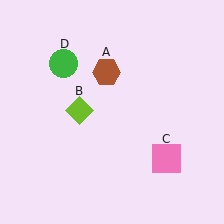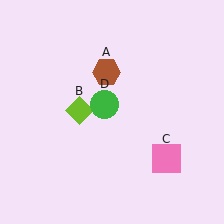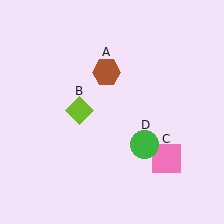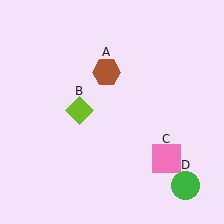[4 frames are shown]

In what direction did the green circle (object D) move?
The green circle (object D) moved down and to the right.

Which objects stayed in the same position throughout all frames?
Brown hexagon (object A) and lime diamond (object B) and pink square (object C) remained stationary.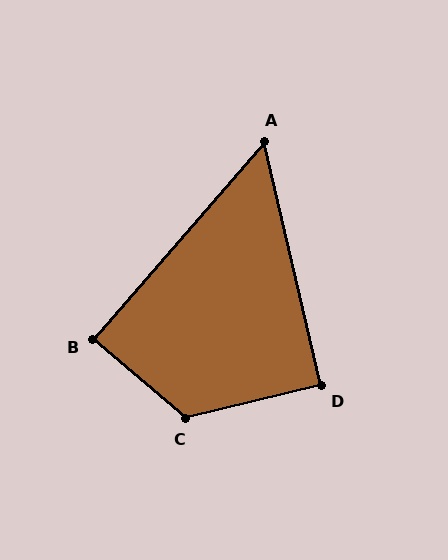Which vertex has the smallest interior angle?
A, at approximately 54 degrees.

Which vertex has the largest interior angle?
C, at approximately 126 degrees.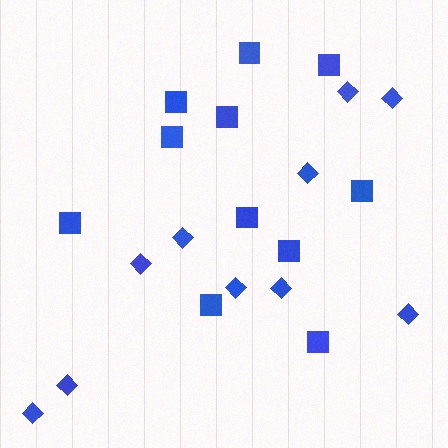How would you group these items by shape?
There are 2 groups: one group of diamonds (10) and one group of squares (11).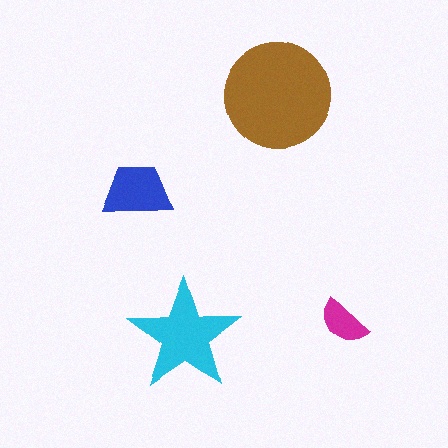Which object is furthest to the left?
The blue trapezoid is leftmost.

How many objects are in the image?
There are 4 objects in the image.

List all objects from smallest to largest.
The magenta semicircle, the blue trapezoid, the cyan star, the brown circle.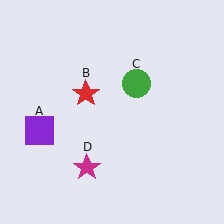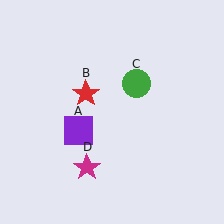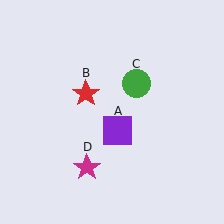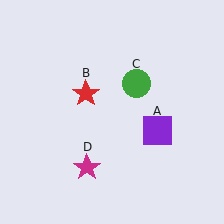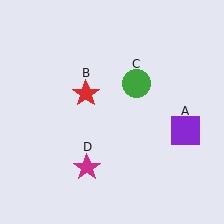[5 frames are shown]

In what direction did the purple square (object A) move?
The purple square (object A) moved right.